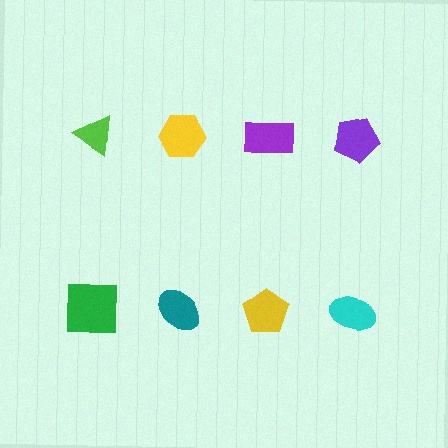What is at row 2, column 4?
A cyan ellipse.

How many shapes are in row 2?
4 shapes.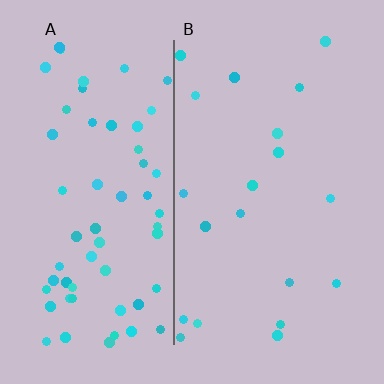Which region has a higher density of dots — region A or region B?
A (the left).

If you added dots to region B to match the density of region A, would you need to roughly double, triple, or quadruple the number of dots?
Approximately triple.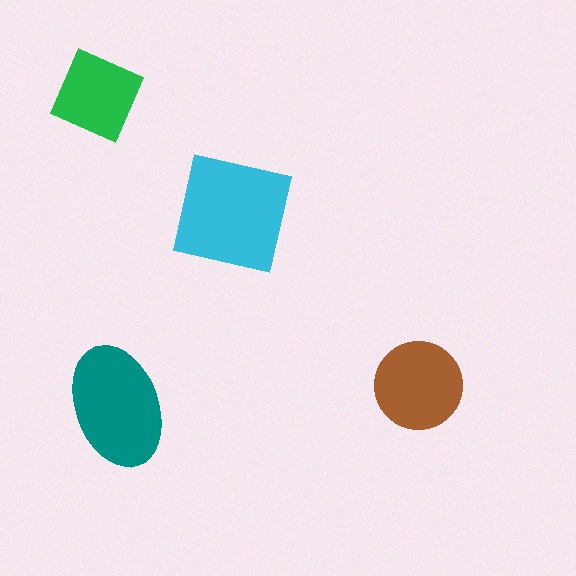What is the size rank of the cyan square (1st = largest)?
1st.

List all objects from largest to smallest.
The cyan square, the teal ellipse, the brown circle, the green diamond.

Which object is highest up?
The green diamond is topmost.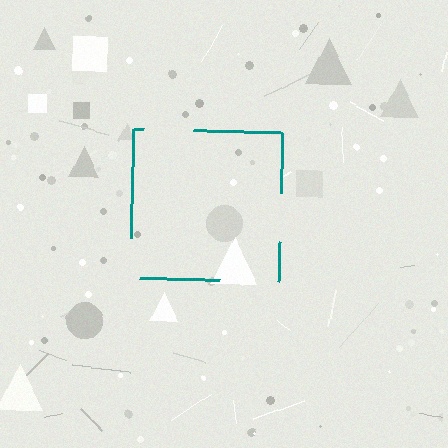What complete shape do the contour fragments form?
The contour fragments form a square.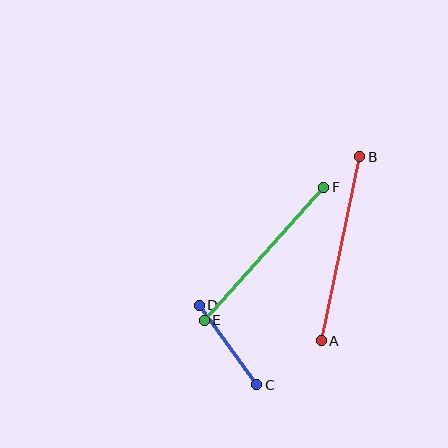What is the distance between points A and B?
The distance is approximately 188 pixels.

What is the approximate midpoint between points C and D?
The midpoint is at approximately (228, 345) pixels.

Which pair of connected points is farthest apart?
Points A and B are farthest apart.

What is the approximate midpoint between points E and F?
The midpoint is at approximately (264, 254) pixels.